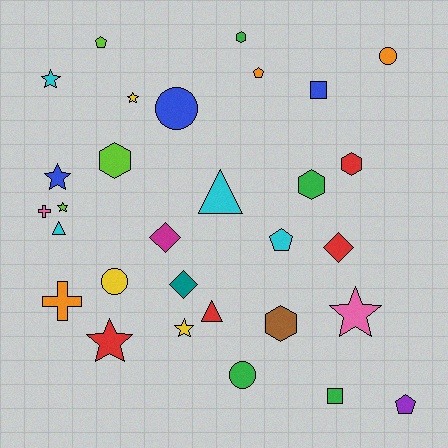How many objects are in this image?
There are 30 objects.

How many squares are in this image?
There are 2 squares.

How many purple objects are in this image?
There is 1 purple object.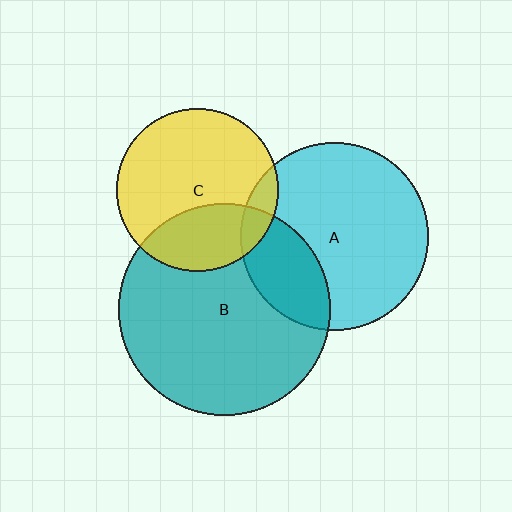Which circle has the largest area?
Circle B (teal).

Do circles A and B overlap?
Yes.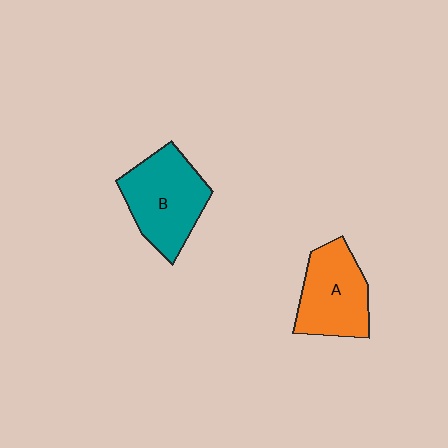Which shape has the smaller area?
Shape A (orange).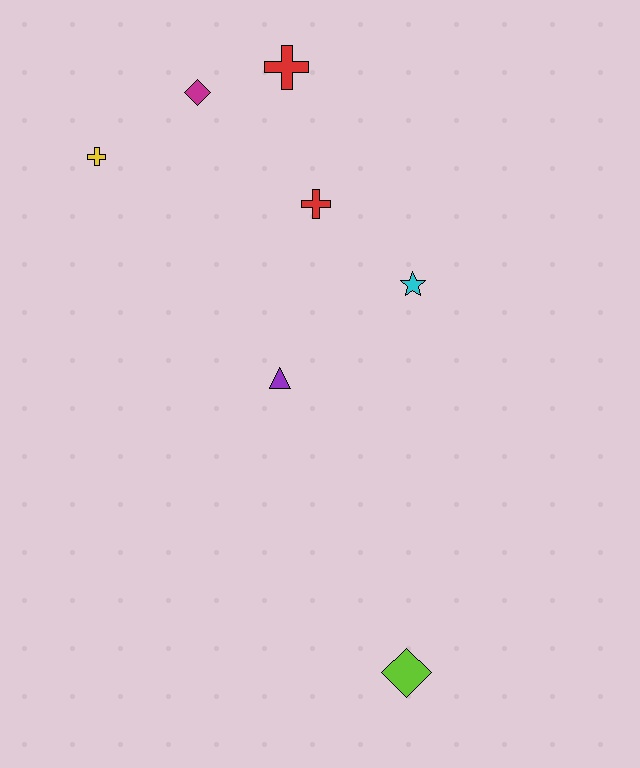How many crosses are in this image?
There are 3 crosses.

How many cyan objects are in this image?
There is 1 cyan object.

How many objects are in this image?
There are 7 objects.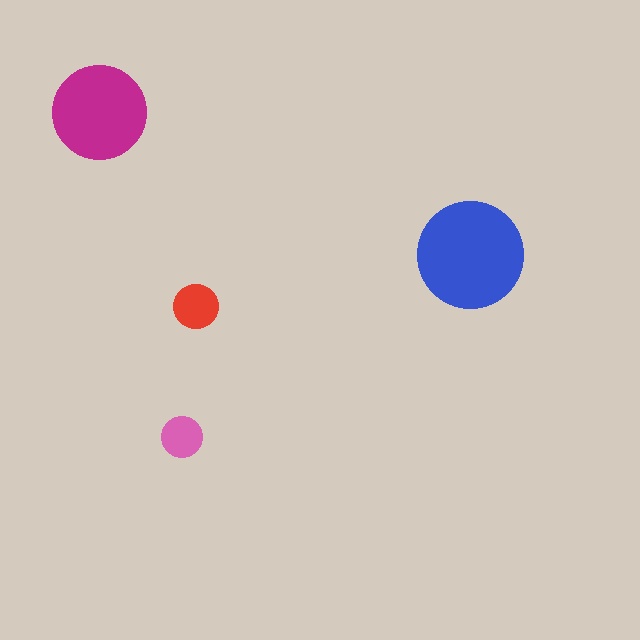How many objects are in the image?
There are 4 objects in the image.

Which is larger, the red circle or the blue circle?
The blue one.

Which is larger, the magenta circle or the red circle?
The magenta one.